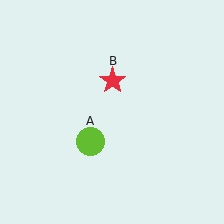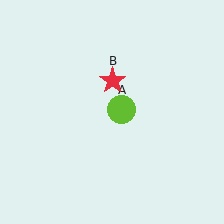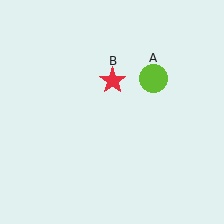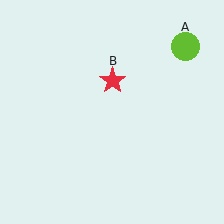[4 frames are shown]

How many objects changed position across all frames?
1 object changed position: lime circle (object A).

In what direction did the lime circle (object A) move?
The lime circle (object A) moved up and to the right.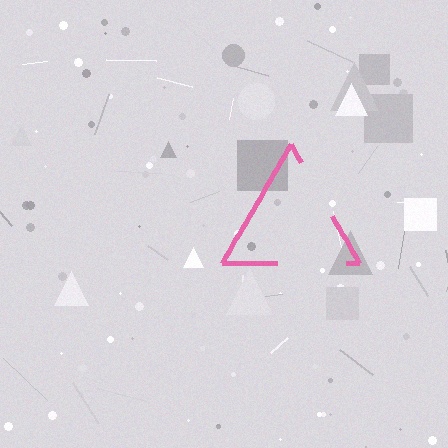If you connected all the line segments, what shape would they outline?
They would outline a triangle.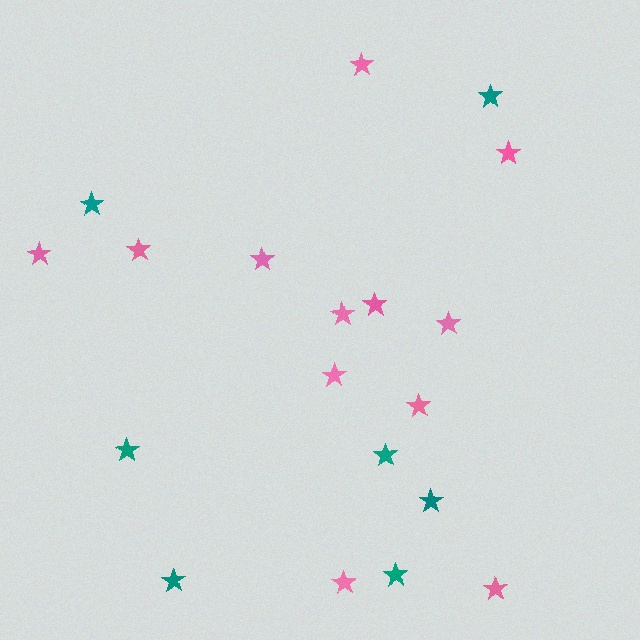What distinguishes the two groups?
There are 2 groups: one group of pink stars (12) and one group of teal stars (7).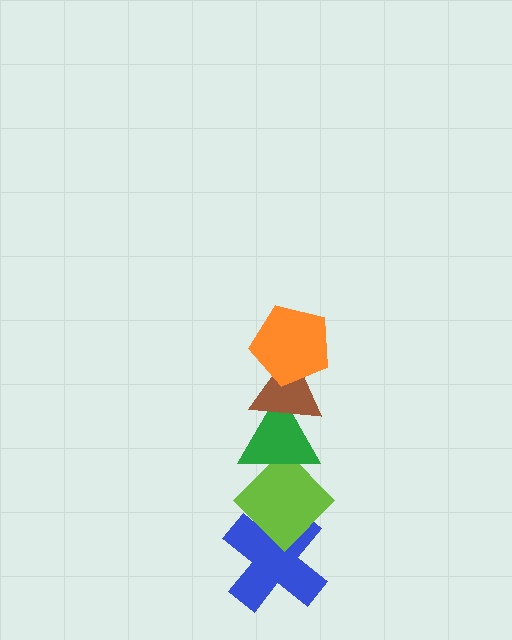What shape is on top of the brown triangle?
The orange pentagon is on top of the brown triangle.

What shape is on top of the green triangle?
The brown triangle is on top of the green triangle.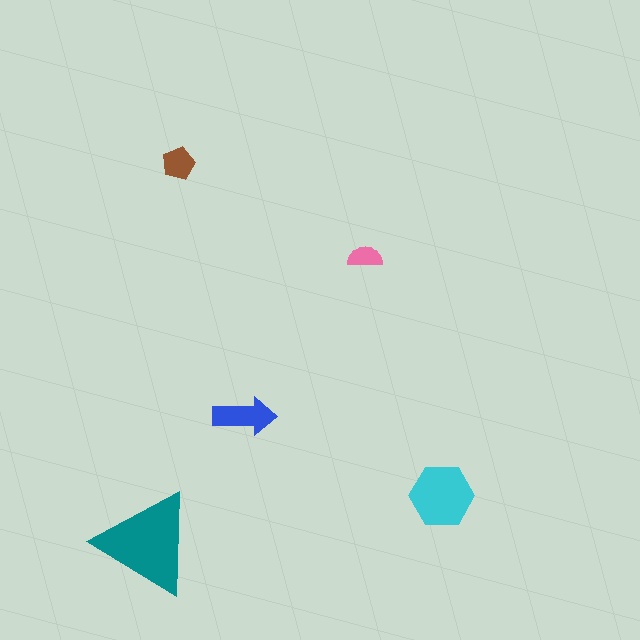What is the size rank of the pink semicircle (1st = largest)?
5th.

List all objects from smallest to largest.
The pink semicircle, the brown pentagon, the blue arrow, the cyan hexagon, the teal triangle.